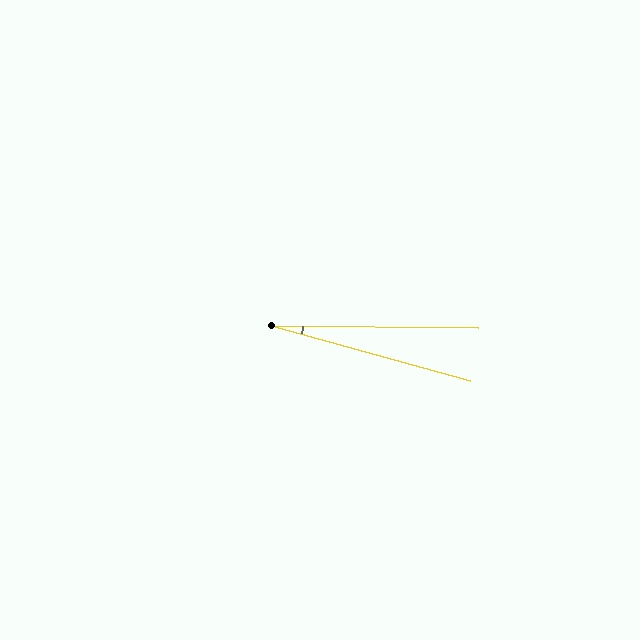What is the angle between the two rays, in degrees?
Approximately 15 degrees.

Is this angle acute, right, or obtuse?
It is acute.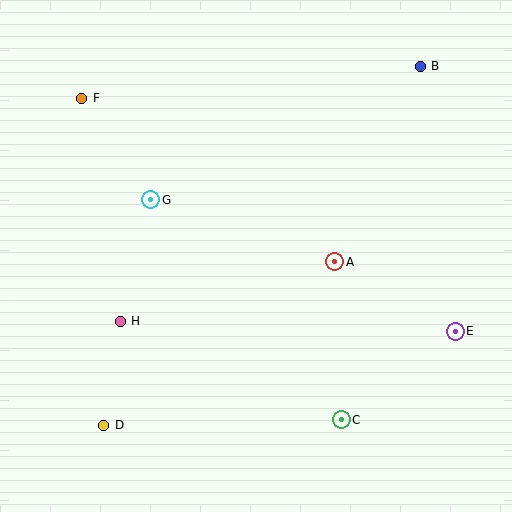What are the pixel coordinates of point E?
Point E is at (455, 331).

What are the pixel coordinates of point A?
Point A is at (335, 262).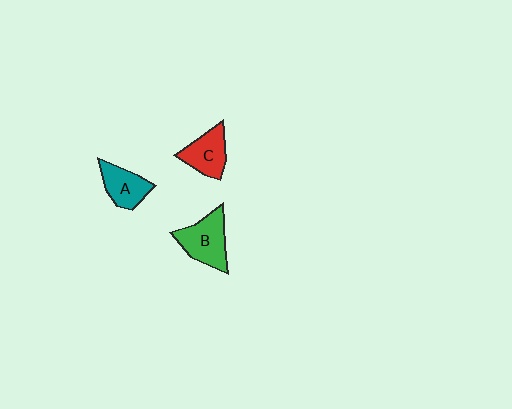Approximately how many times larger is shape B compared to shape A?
Approximately 1.3 times.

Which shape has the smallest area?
Shape A (teal).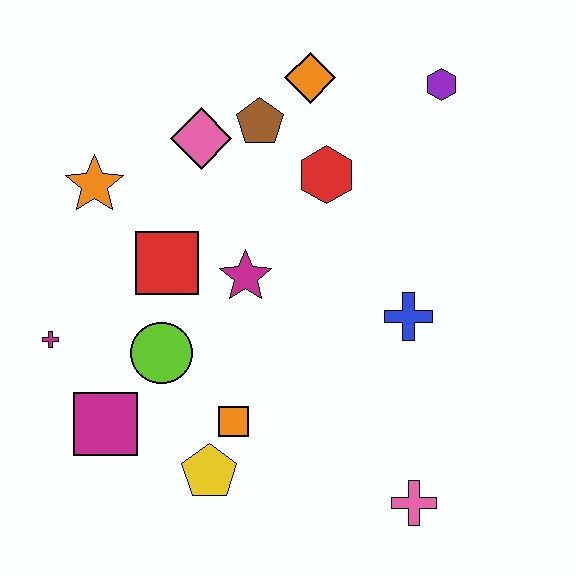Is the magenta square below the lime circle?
Yes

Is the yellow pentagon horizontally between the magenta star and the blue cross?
No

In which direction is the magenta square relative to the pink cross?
The magenta square is to the left of the pink cross.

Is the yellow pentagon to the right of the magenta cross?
Yes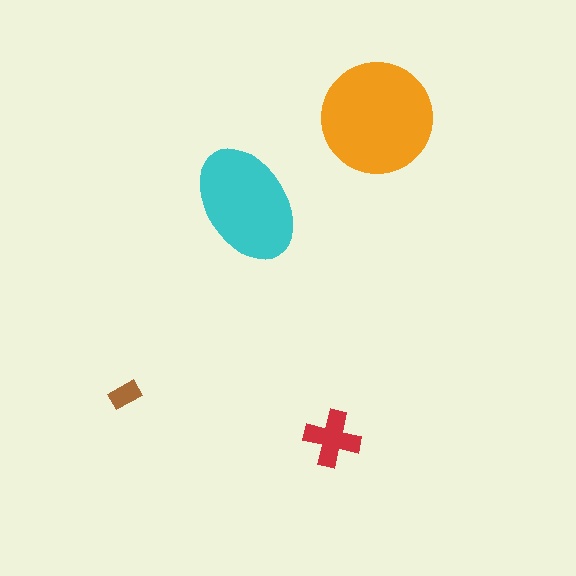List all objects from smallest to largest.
The brown rectangle, the red cross, the cyan ellipse, the orange circle.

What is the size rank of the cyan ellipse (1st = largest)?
2nd.